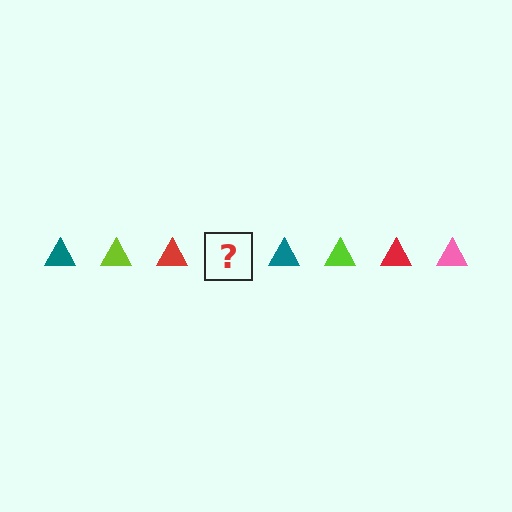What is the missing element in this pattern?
The missing element is a pink triangle.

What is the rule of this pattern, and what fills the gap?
The rule is that the pattern cycles through teal, lime, red, pink triangles. The gap should be filled with a pink triangle.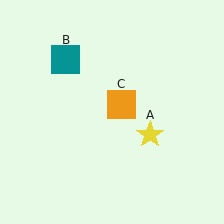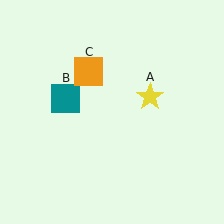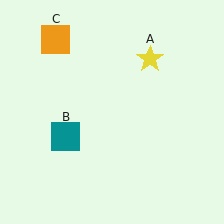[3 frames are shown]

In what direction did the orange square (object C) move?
The orange square (object C) moved up and to the left.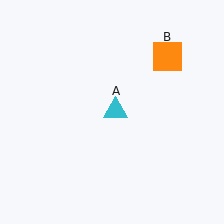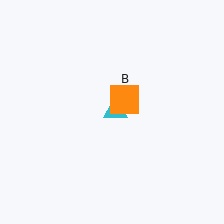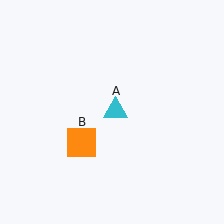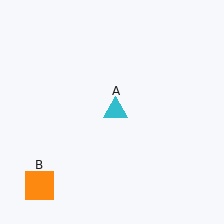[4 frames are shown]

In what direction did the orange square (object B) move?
The orange square (object B) moved down and to the left.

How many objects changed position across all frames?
1 object changed position: orange square (object B).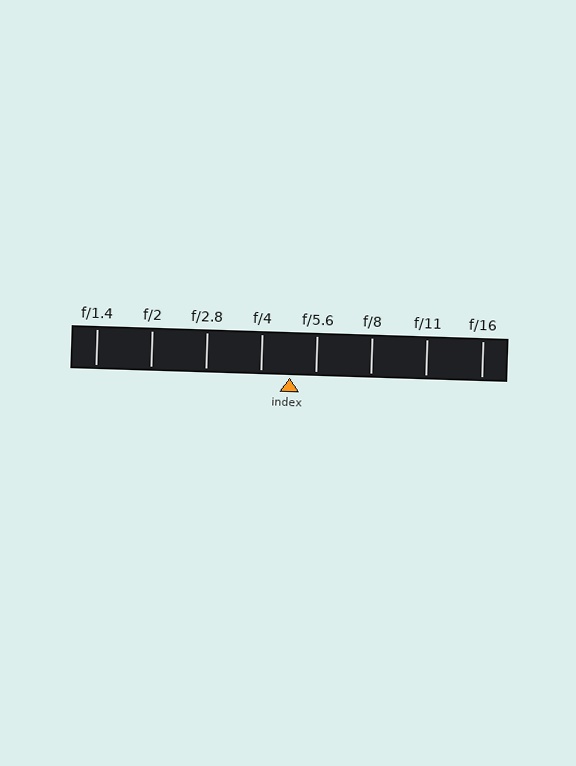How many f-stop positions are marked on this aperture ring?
There are 8 f-stop positions marked.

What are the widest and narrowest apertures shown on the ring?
The widest aperture shown is f/1.4 and the narrowest is f/16.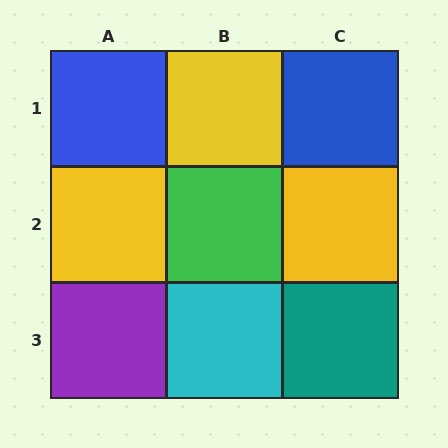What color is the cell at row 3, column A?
Purple.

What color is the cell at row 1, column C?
Blue.